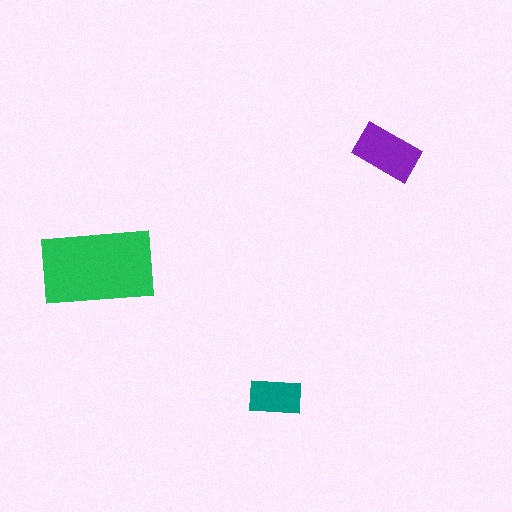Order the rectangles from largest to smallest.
the green one, the purple one, the teal one.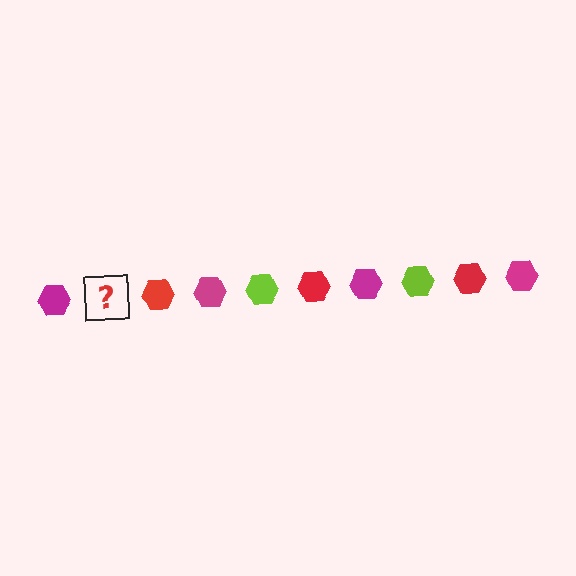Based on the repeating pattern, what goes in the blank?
The blank should be a lime hexagon.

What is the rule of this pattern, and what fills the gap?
The rule is that the pattern cycles through magenta, lime, red hexagons. The gap should be filled with a lime hexagon.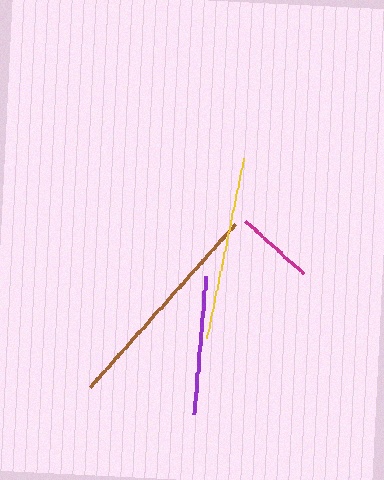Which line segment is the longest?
The brown line is the longest at approximately 218 pixels.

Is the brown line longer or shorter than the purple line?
The brown line is longer than the purple line.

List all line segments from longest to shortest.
From longest to shortest: brown, yellow, purple, magenta.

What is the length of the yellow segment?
The yellow segment is approximately 183 pixels long.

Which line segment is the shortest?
The magenta line is the shortest at approximately 79 pixels.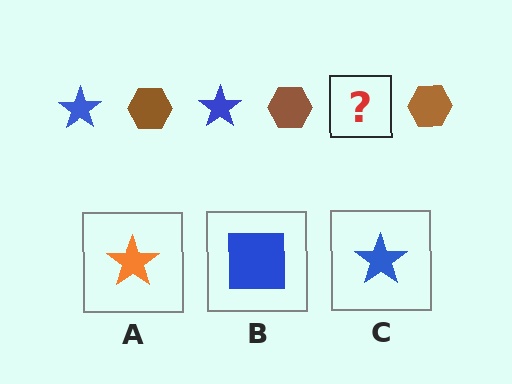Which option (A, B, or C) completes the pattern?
C.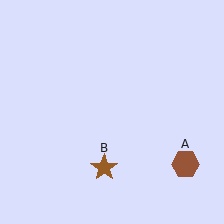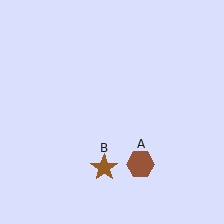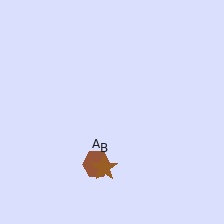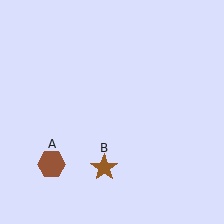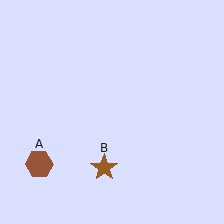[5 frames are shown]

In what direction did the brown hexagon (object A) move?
The brown hexagon (object A) moved left.